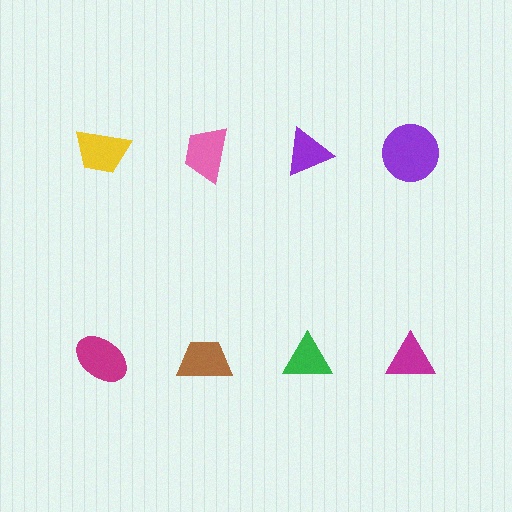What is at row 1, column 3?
A purple triangle.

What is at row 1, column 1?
A yellow trapezoid.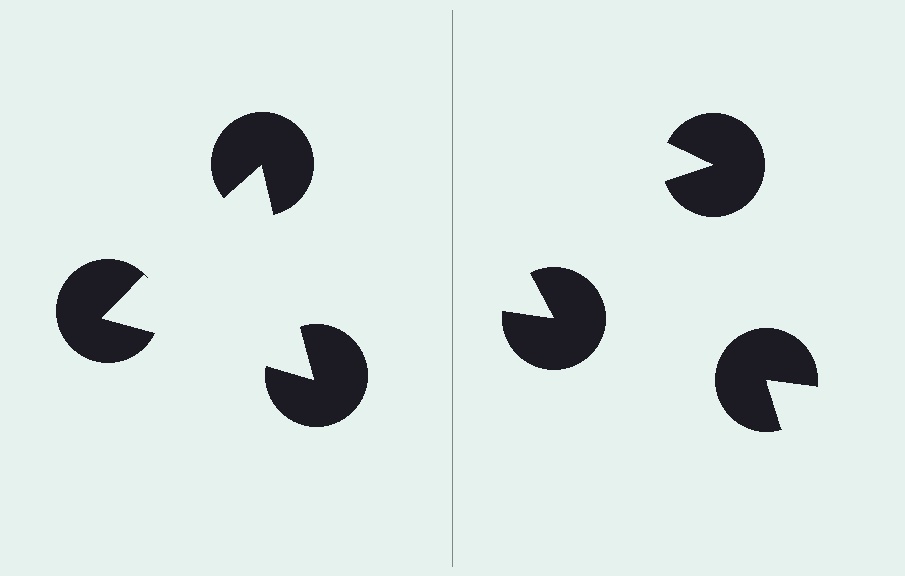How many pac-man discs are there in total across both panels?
6 — 3 on each side.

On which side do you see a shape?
An illusory triangle appears on the left side. On the right side the wedge cuts are rotated, so no coherent shape forms.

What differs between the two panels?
The pac-man discs are positioned identically on both sides; only the wedge orientations differ. On the left they align to a triangle; on the right they are misaligned.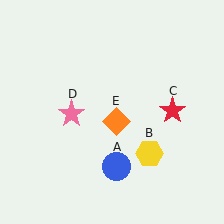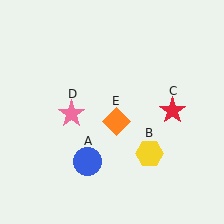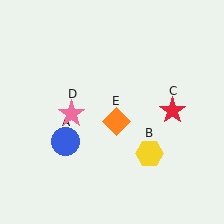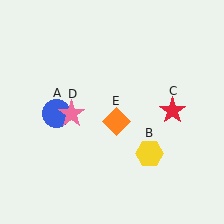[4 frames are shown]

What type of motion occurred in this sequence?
The blue circle (object A) rotated clockwise around the center of the scene.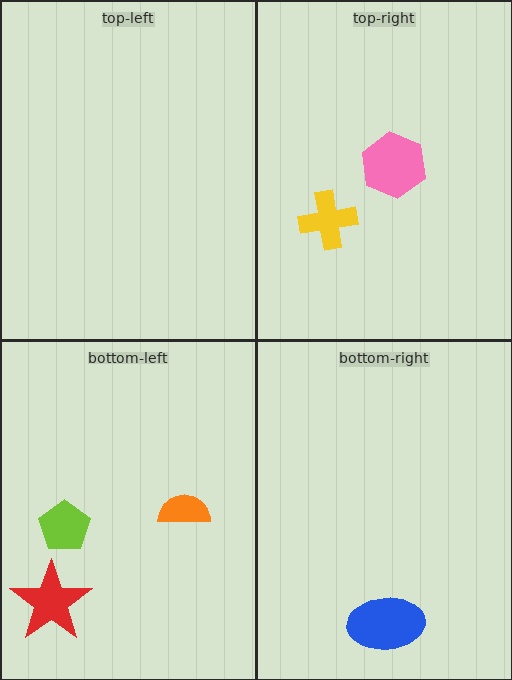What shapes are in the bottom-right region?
The blue ellipse.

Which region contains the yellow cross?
The top-right region.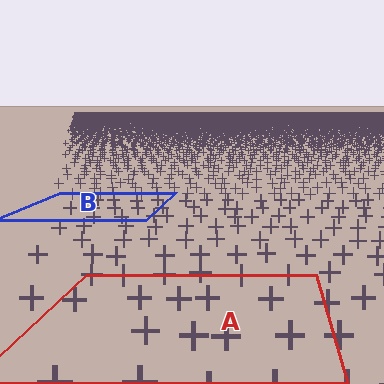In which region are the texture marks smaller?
The texture marks are smaller in region B, because it is farther away.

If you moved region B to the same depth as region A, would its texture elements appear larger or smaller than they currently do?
They would appear larger. At a closer depth, the same texture elements are projected at a bigger on-screen size.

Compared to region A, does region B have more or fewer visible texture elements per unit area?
Region B has more texture elements per unit area — they are packed more densely because it is farther away.